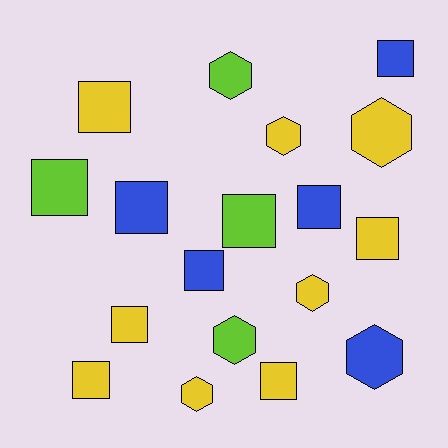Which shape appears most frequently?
Square, with 11 objects.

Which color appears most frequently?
Yellow, with 9 objects.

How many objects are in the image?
There are 18 objects.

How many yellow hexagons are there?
There are 4 yellow hexagons.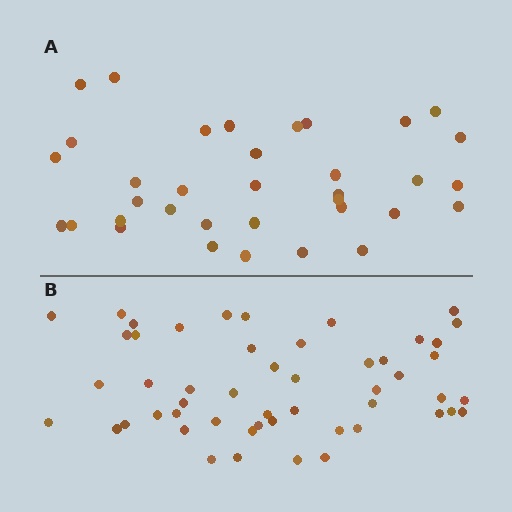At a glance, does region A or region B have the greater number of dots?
Region B (the bottom region) has more dots.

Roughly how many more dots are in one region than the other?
Region B has approximately 15 more dots than region A.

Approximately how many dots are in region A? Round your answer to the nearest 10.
About 40 dots. (The exact count is 35, which rounds to 40.)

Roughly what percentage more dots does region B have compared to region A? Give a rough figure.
About 45% more.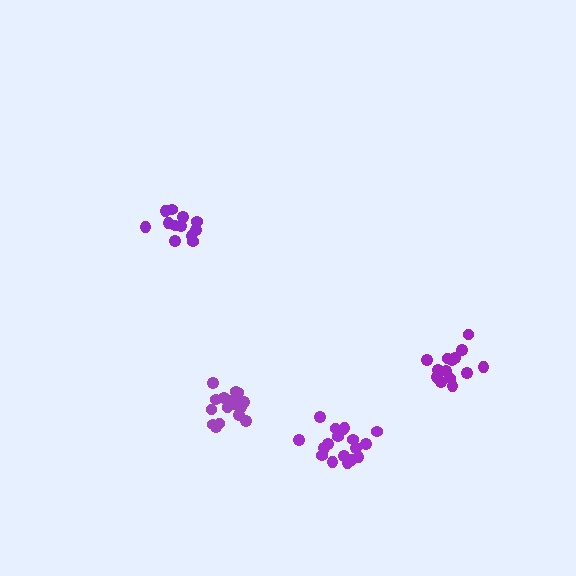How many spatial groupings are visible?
There are 4 spatial groupings.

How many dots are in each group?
Group 1: 18 dots, Group 2: 17 dots, Group 3: 14 dots, Group 4: 12 dots (61 total).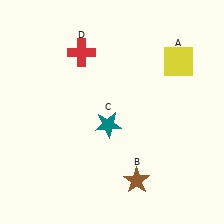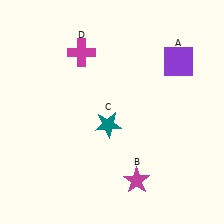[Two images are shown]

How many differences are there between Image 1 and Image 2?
There are 3 differences between the two images.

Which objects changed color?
A changed from yellow to purple. B changed from brown to magenta. D changed from red to magenta.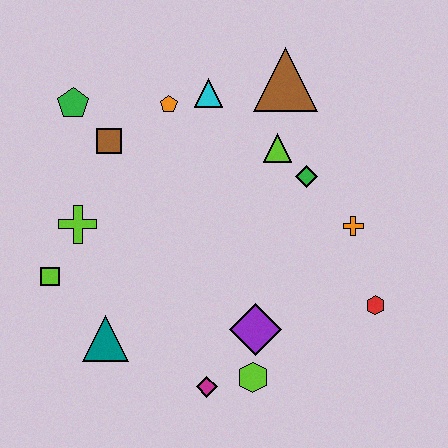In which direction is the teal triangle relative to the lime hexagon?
The teal triangle is to the left of the lime hexagon.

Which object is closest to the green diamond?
The lime triangle is closest to the green diamond.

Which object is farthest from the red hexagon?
The green pentagon is farthest from the red hexagon.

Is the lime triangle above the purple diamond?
Yes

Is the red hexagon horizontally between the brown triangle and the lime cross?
No